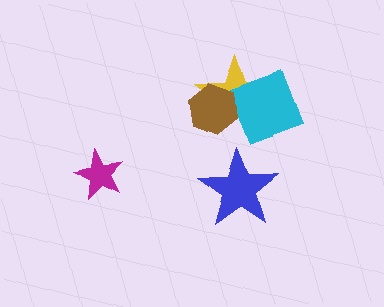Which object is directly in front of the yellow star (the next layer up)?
The cyan square is directly in front of the yellow star.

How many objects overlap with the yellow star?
2 objects overlap with the yellow star.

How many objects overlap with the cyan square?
1 object overlaps with the cyan square.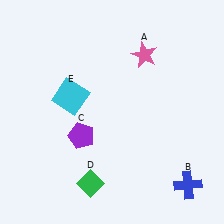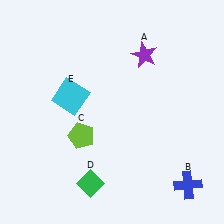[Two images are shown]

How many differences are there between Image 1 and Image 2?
There are 2 differences between the two images.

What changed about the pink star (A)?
In Image 1, A is pink. In Image 2, it changed to purple.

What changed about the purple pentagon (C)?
In Image 1, C is purple. In Image 2, it changed to lime.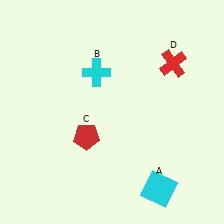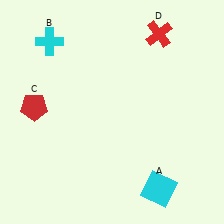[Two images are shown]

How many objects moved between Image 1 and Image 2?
3 objects moved between the two images.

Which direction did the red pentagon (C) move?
The red pentagon (C) moved left.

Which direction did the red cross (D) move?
The red cross (D) moved up.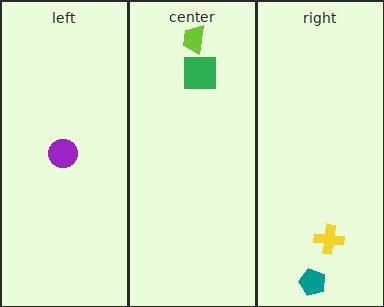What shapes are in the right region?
The yellow cross, the teal pentagon.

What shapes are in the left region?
The purple circle.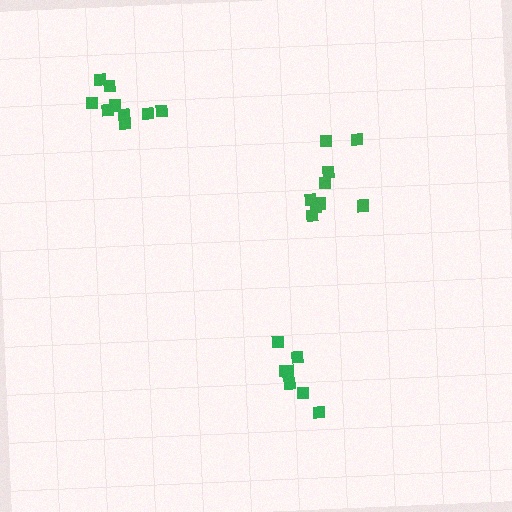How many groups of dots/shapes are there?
There are 3 groups.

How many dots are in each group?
Group 1: 7 dots, Group 2: 9 dots, Group 3: 9 dots (25 total).